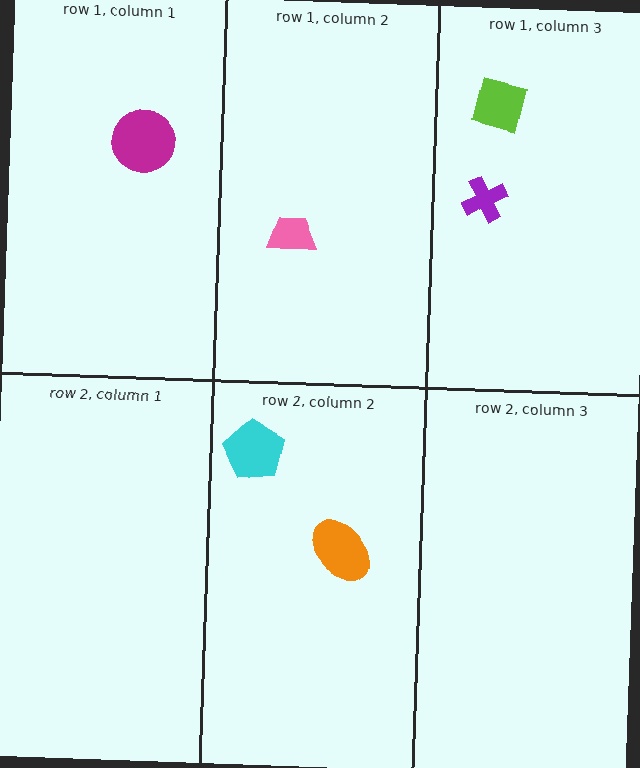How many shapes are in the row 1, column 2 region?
1.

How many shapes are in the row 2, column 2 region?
2.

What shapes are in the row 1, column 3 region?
The purple cross, the lime square.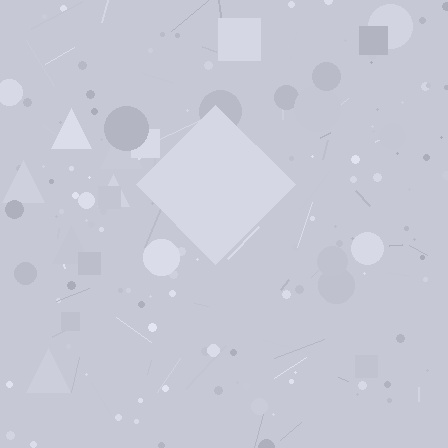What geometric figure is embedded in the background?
A diamond is embedded in the background.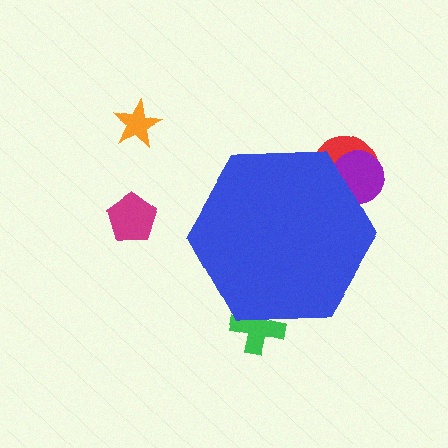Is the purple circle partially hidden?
Yes, the purple circle is partially hidden behind the blue hexagon.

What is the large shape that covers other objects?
A blue hexagon.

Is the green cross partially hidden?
Yes, the green cross is partially hidden behind the blue hexagon.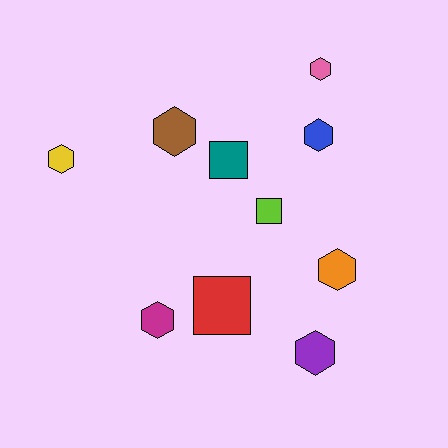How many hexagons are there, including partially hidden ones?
There are 7 hexagons.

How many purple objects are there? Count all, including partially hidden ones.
There is 1 purple object.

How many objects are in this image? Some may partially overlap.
There are 10 objects.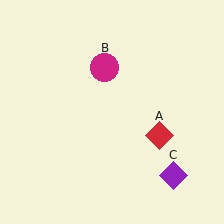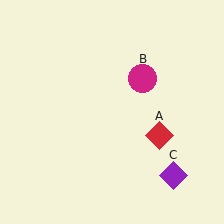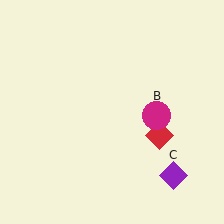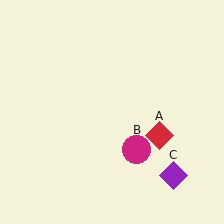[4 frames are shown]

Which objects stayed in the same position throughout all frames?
Red diamond (object A) and purple diamond (object C) remained stationary.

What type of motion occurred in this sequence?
The magenta circle (object B) rotated clockwise around the center of the scene.